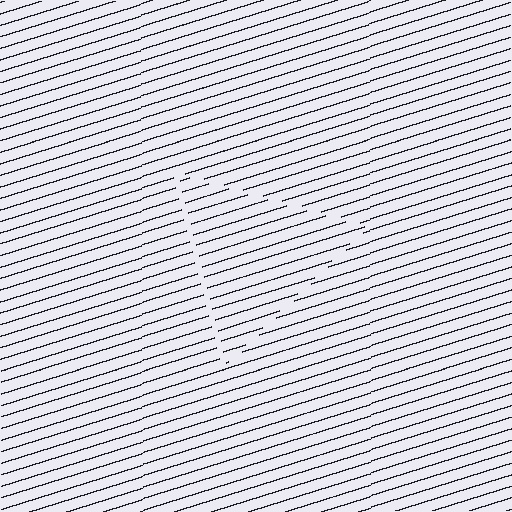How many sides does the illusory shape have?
3 sides — the line-ends trace a triangle.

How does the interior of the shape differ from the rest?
The interior of the shape contains the same grating, shifted by half a period — the contour is defined by the phase discontinuity where line-ends from the inner and outer gratings abut.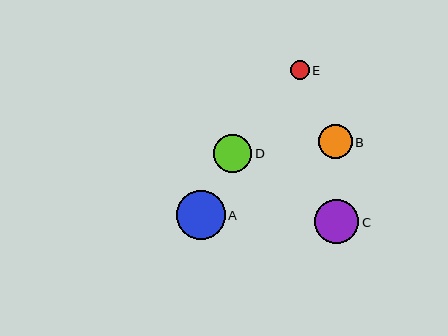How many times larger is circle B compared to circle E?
Circle B is approximately 1.8 times the size of circle E.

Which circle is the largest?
Circle A is the largest with a size of approximately 49 pixels.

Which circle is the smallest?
Circle E is the smallest with a size of approximately 19 pixels.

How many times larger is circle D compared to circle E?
Circle D is approximately 2.0 times the size of circle E.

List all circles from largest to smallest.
From largest to smallest: A, C, D, B, E.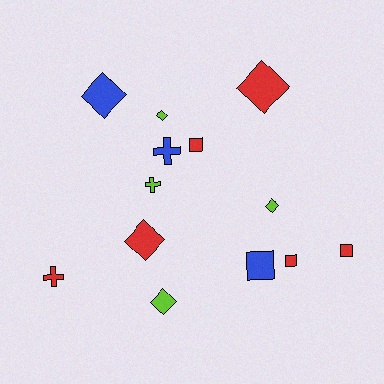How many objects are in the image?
There are 13 objects.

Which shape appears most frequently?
Diamond, with 6 objects.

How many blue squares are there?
There is 1 blue square.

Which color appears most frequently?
Red, with 6 objects.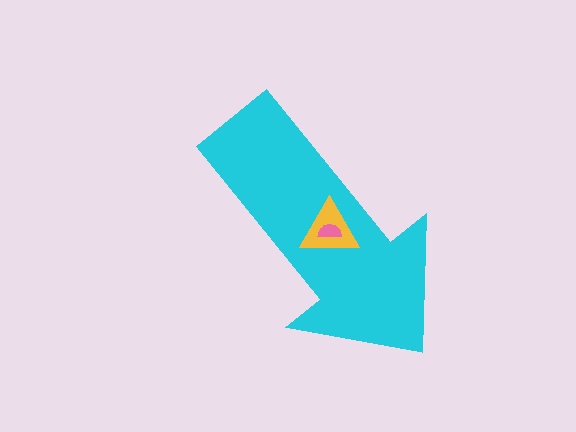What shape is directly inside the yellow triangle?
The pink semicircle.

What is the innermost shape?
The pink semicircle.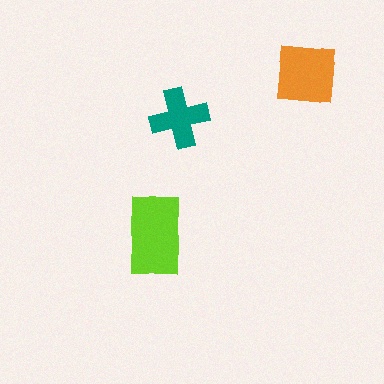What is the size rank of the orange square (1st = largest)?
2nd.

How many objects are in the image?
There are 3 objects in the image.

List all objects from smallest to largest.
The teal cross, the orange square, the lime rectangle.